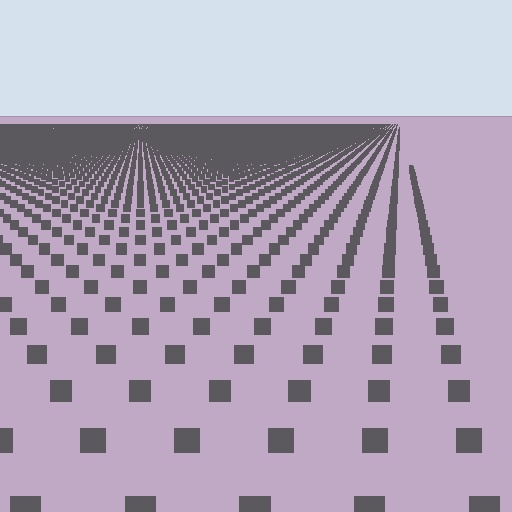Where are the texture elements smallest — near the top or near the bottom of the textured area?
Near the top.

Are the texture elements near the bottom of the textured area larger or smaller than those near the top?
Larger. Near the bottom, elements are closer to the viewer and appear at a bigger on-screen size.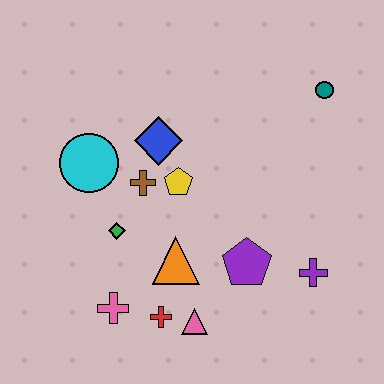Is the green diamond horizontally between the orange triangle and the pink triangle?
No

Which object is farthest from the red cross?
The teal circle is farthest from the red cross.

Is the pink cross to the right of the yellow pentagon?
No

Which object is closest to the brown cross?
The yellow pentagon is closest to the brown cross.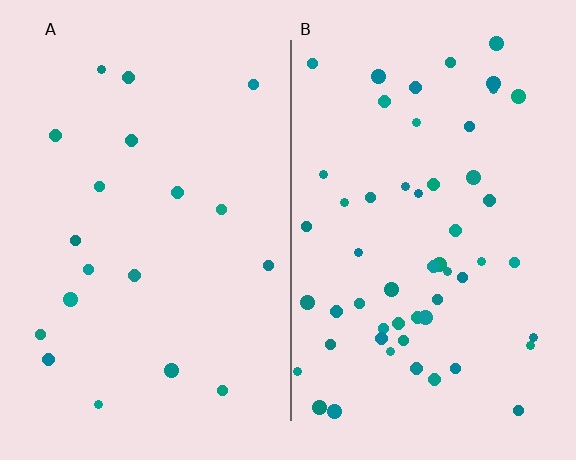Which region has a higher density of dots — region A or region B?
B (the right).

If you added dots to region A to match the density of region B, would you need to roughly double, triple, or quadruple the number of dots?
Approximately triple.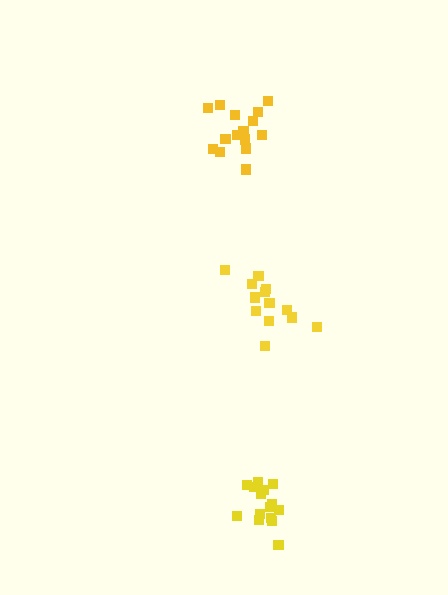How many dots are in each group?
Group 1: 15 dots, Group 2: 13 dots, Group 3: 16 dots (44 total).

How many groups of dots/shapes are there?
There are 3 groups.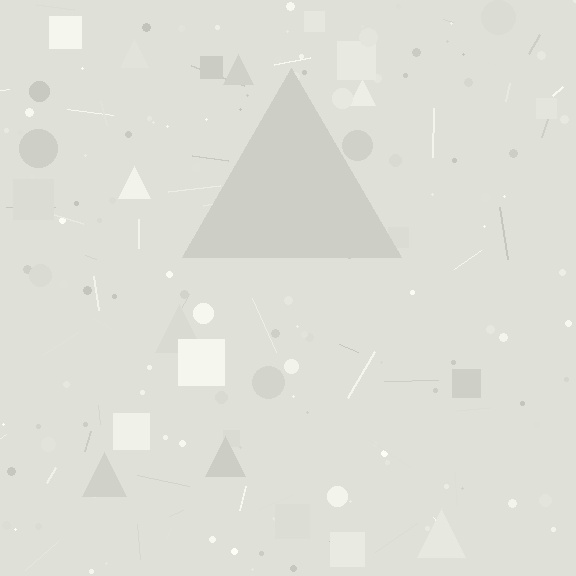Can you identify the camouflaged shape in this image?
The camouflaged shape is a triangle.